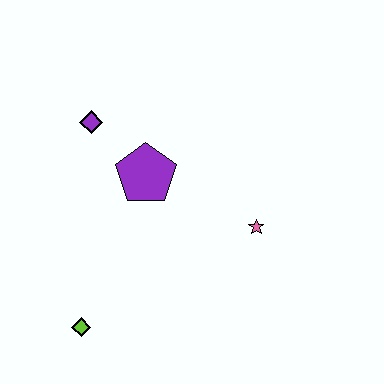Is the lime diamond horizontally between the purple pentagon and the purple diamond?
No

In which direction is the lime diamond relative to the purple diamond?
The lime diamond is below the purple diamond.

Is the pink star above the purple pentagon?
No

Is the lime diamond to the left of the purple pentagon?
Yes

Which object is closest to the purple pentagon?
The purple diamond is closest to the purple pentagon.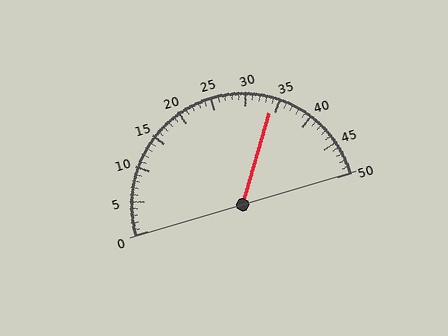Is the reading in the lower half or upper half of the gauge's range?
The reading is in the upper half of the range (0 to 50).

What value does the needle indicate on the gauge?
The needle indicates approximately 34.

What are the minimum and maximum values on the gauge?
The gauge ranges from 0 to 50.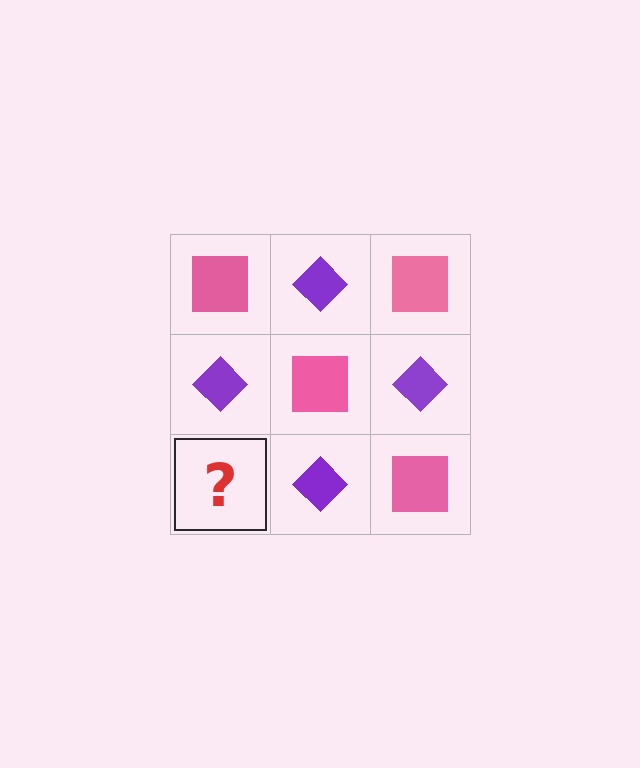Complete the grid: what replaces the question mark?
The question mark should be replaced with a pink square.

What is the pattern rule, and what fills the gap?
The rule is that it alternates pink square and purple diamond in a checkerboard pattern. The gap should be filled with a pink square.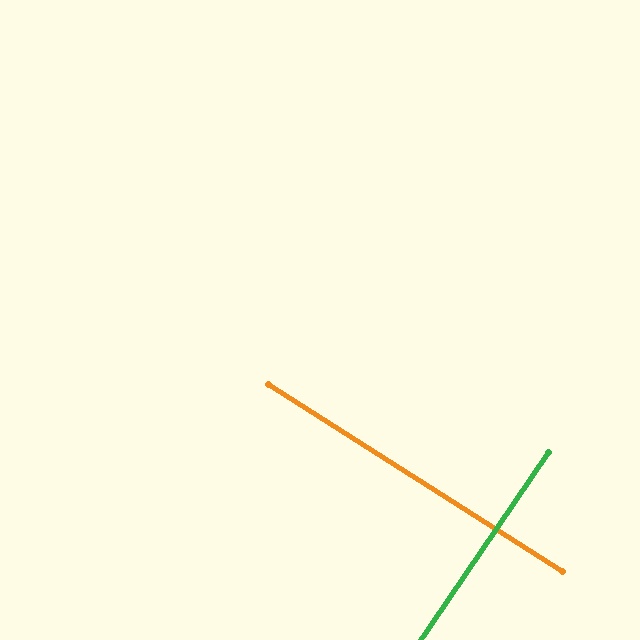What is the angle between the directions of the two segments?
Approximately 88 degrees.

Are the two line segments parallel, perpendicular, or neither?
Perpendicular — they meet at approximately 88°.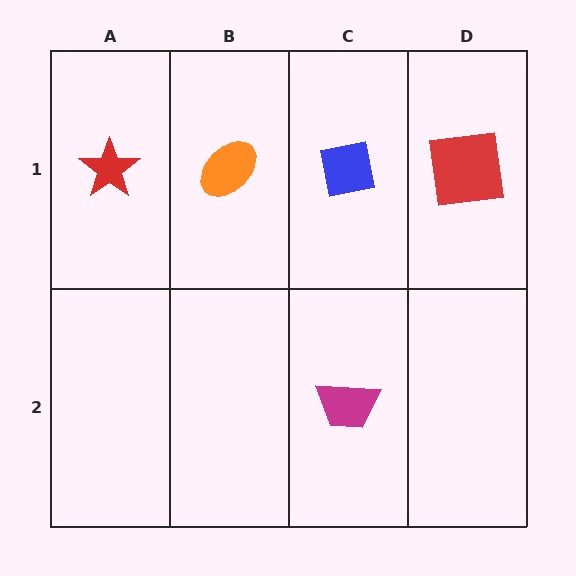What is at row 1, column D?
A red square.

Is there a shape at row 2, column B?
No, that cell is empty.